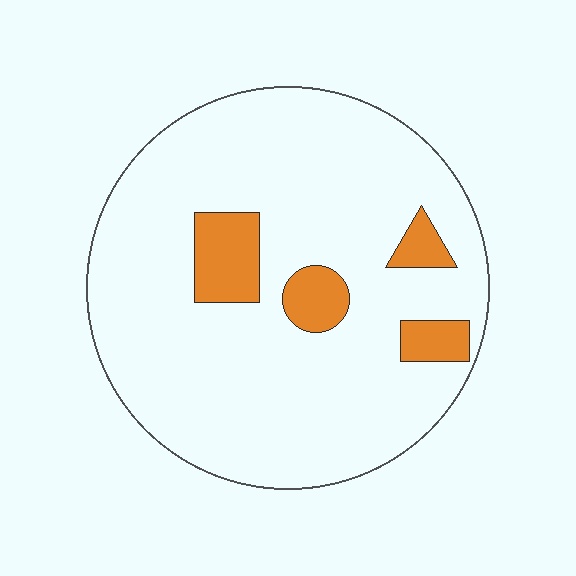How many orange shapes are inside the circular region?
4.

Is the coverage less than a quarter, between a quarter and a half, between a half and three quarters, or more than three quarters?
Less than a quarter.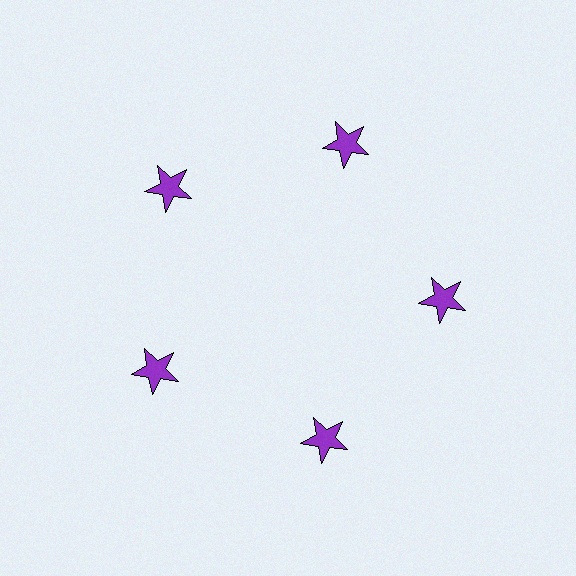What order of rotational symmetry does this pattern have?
This pattern has 5-fold rotational symmetry.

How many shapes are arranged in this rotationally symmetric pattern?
There are 5 shapes, arranged in 5 groups of 1.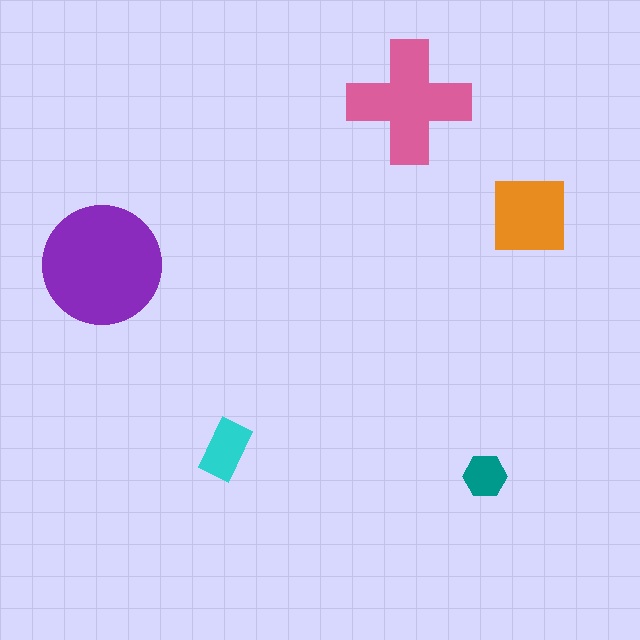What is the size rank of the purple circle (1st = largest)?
1st.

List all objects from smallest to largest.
The teal hexagon, the cyan rectangle, the orange square, the pink cross, the purple circle.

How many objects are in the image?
There are 5 objects in the image.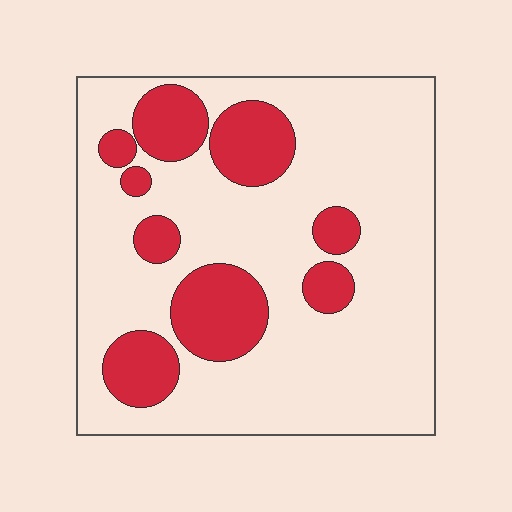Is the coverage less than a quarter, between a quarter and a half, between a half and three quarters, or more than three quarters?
Less than a quarter.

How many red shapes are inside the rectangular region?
9.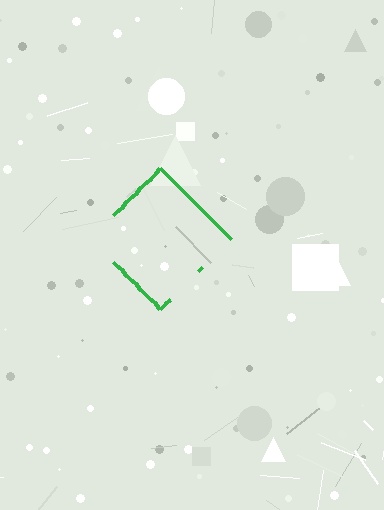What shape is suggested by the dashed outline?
The dashed outline suggests a diamond.